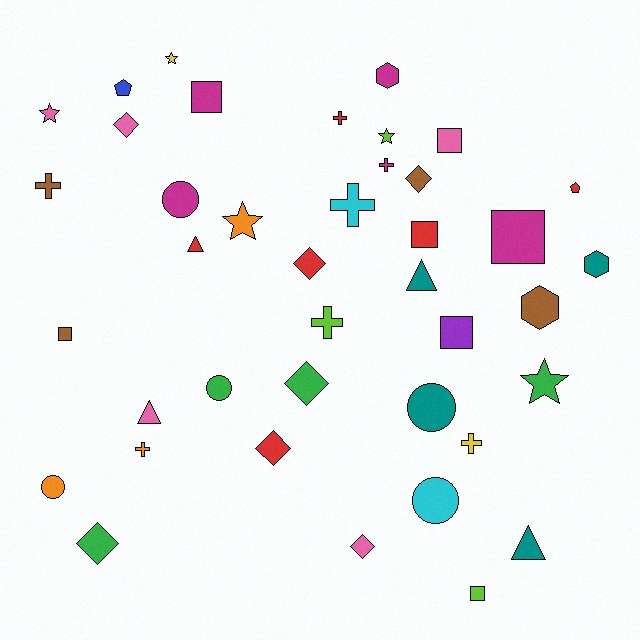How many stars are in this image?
There are 5 stars.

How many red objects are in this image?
There are 6 red objects.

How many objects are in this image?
There are 40 objects.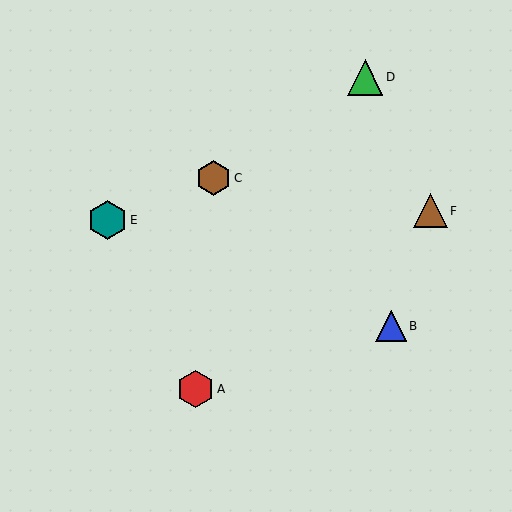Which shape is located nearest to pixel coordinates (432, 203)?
The brown triangle (labeled F) at (430, 211) is nearest to that location.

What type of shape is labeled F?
Shape F is a brown triangle.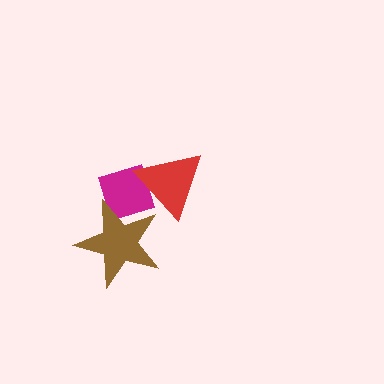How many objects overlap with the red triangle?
1 object overlaps with the red triangle.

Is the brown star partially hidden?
No, no other shape covers it.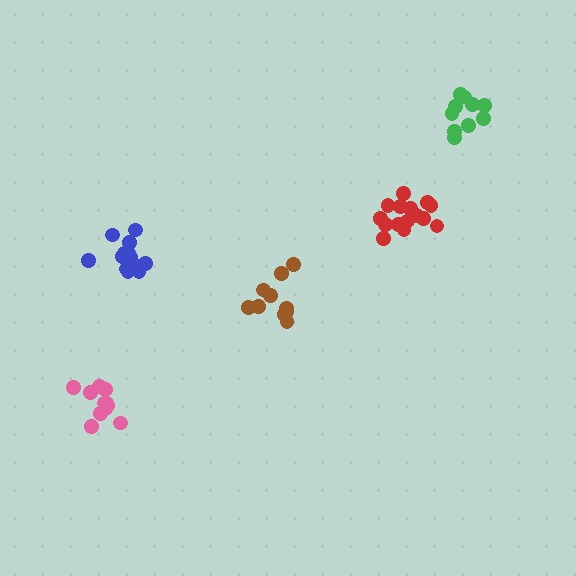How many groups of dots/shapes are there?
There are 5 groups.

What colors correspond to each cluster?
The clusters are colored: red, green, brown, blue, pink.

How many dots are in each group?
Group 1: 16 dots, Group 2: 10 dots, Group 3: 10 dots, Group 4: 15 dots, Group 5: 12 dots (63 total).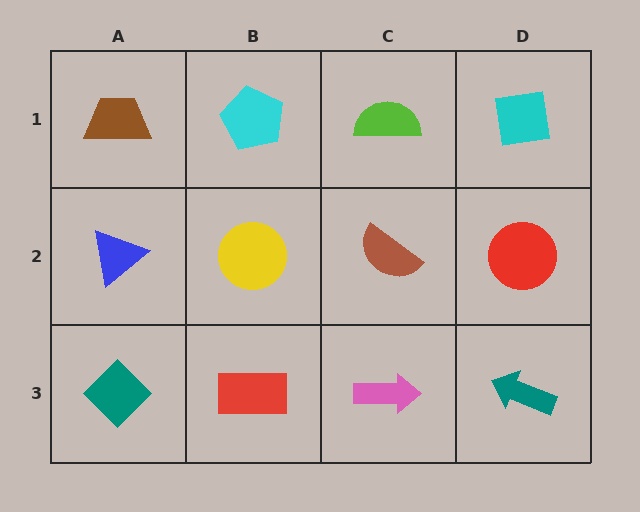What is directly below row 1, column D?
A red circle.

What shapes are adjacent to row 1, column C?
A brown semicircle (row 2, column C), a cyan pentagon (row 1, column B), a cyan square (row 1, column D).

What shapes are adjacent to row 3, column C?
A brown semicircle (row 2, column C), a red rectangle (row 3, column B), a teal arrow (row 3, column D).